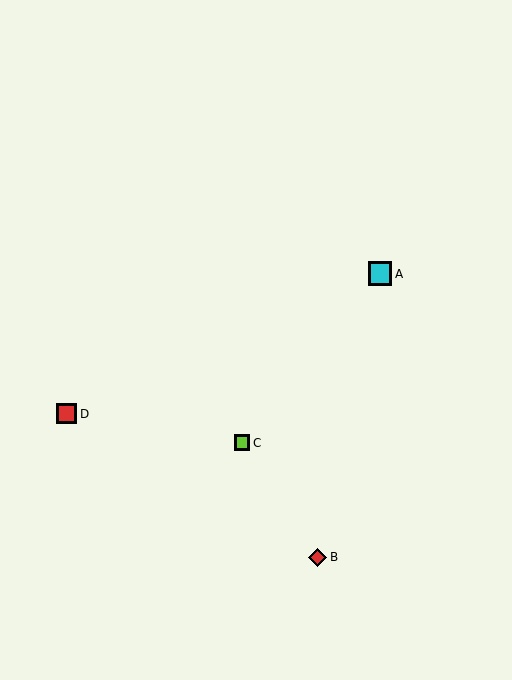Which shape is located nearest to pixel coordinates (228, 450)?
The lime square (labeled C) at (242, 443) is nearest to that location.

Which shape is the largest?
The cyan square (labeled A) is the largest.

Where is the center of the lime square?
The center of the lime square is at (242, 443).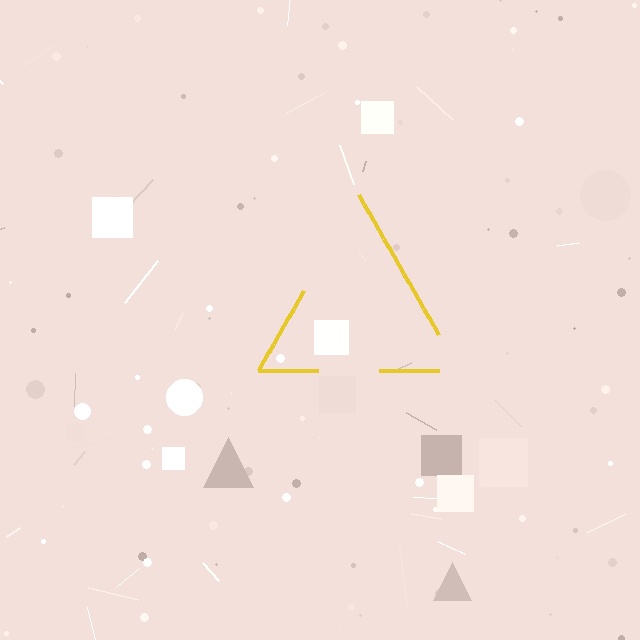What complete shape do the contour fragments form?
The contour fragments form a triangle.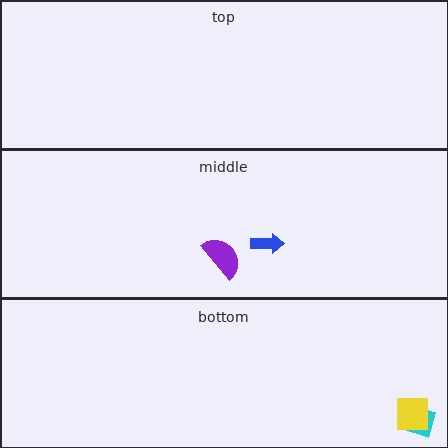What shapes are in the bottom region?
The cyan diamond, the yellow square.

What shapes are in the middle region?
The blue arrow, the purple semicircle.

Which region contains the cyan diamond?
The bottom region.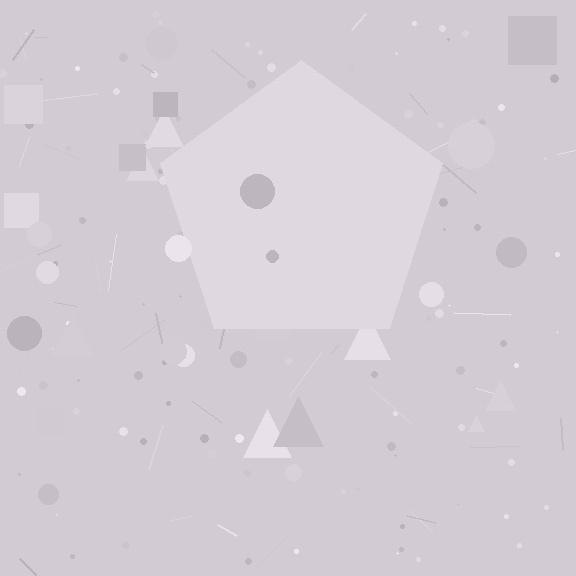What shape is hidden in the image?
A pentagon is hidden in the image.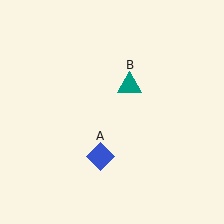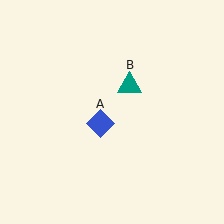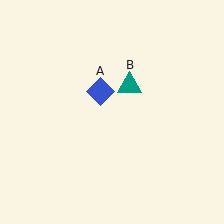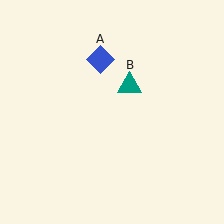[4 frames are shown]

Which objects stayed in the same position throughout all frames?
Teal triangle (object B) remained stationary.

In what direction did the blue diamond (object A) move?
The blue diamond (object A) moved up.